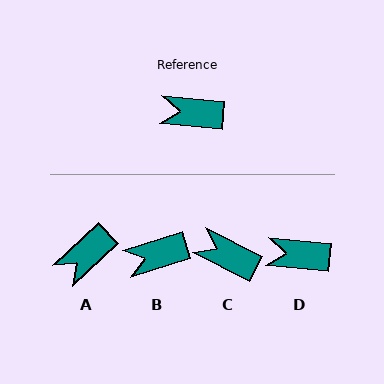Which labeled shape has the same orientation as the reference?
D.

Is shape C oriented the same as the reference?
No, it is off by about 21 degrees.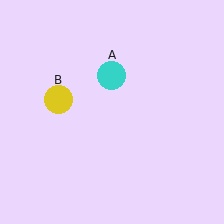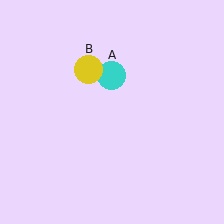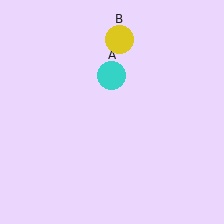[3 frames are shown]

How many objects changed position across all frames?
1 object changed position: yellow circle (object B).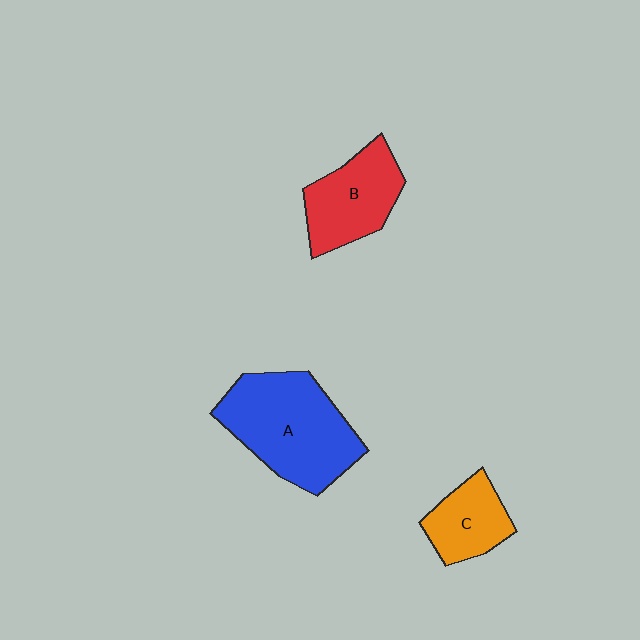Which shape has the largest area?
Shape A (blue).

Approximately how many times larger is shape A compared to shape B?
Approximately 1.6 times.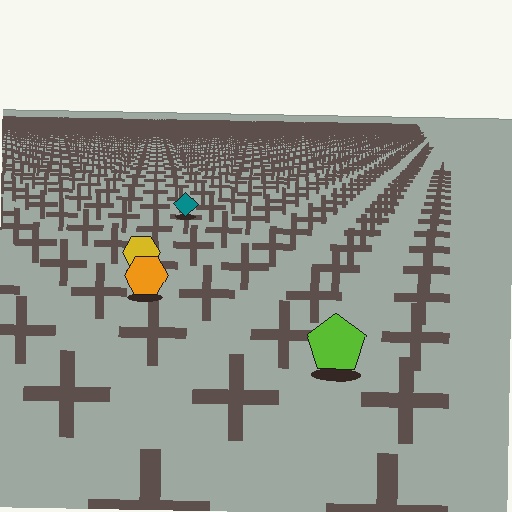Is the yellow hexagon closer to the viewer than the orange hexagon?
No. The orange hexagon is closer — you can tell from the texture gradient: the ground texture is coarser near it.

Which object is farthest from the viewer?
The teal diamond is farthest from the viewer. It appears smaller and the ground texture around it is denser.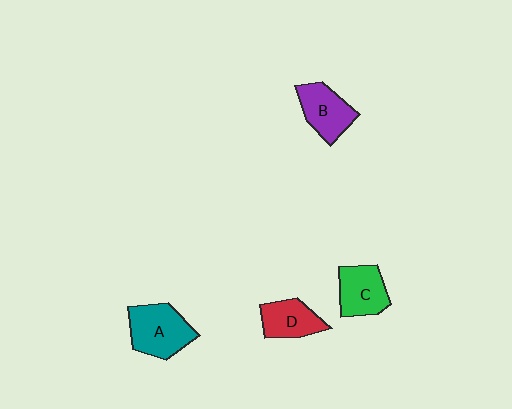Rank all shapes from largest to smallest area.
From largest to smallest: A (teal), B (purple), C (green), D (red).